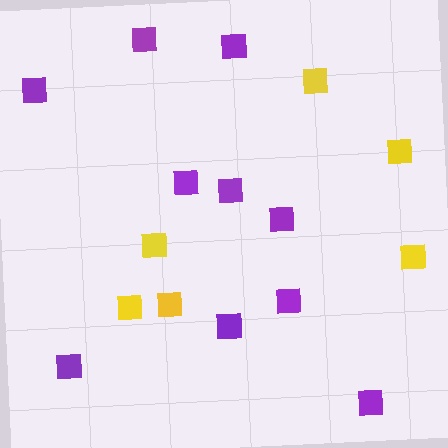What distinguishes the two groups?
There are 2 groups: one group of purple squares (10) and one group of yellow squares (6).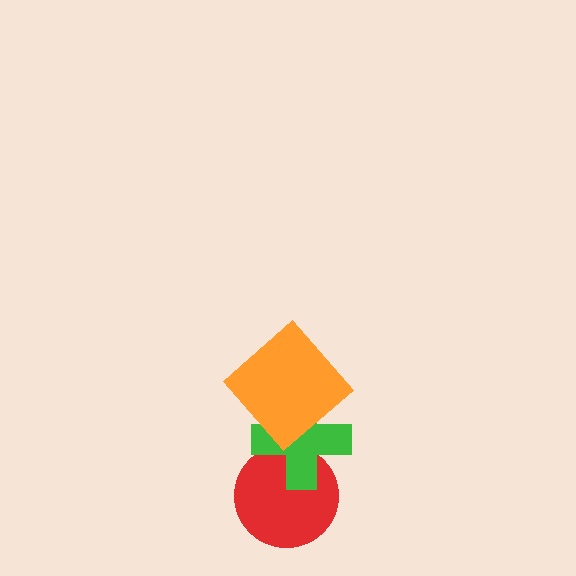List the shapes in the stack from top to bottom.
From top to bottom: the orange diamond, the green cross, the red circle.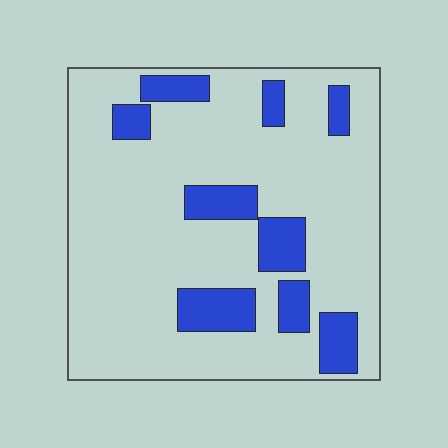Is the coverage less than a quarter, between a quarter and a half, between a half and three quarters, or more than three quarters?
Less than a quarter.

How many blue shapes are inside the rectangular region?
9.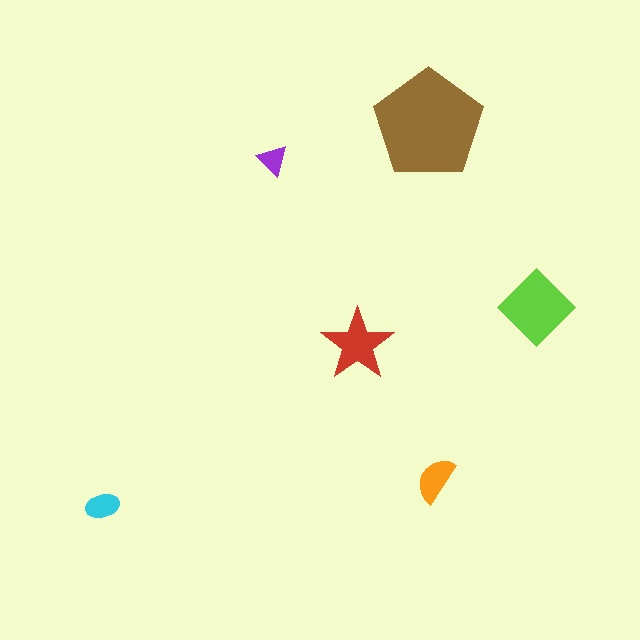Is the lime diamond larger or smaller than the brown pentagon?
Smaller.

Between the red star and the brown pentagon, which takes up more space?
The brown pentagon.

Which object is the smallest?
The purple triangle.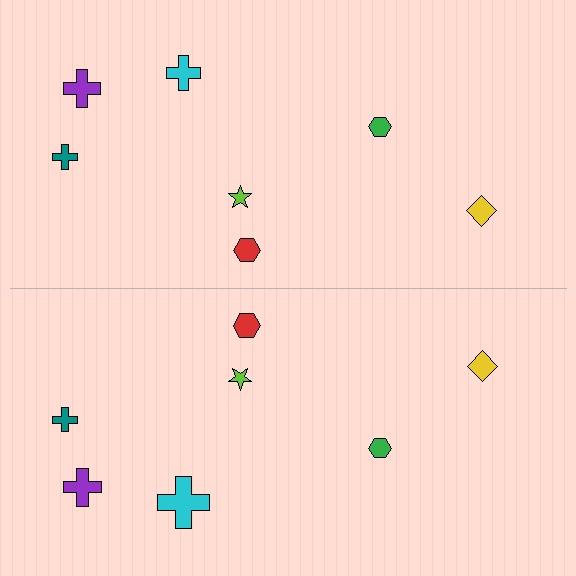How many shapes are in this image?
There are 14 shapes in this image.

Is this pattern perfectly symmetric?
No, the pattern is not perfectly symmetric. The cyan cross on the bottom side has a different size than its mirror counterpart.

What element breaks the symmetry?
The cyan cross on the bottom side has a different size than its mirror counterpart.